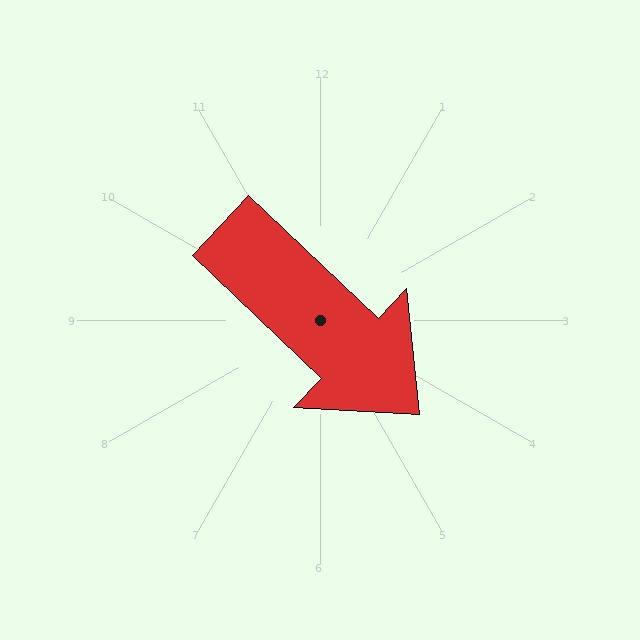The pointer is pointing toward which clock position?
Roughly 4 o'clock.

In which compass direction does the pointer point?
Southeast.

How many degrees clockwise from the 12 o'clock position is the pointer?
Approximately 133 degrees.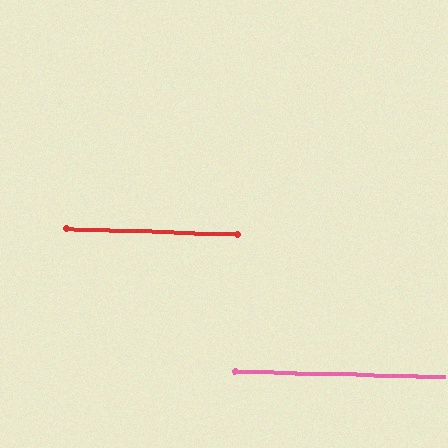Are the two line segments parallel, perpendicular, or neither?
Parallel — their directions differ by only 0.5°.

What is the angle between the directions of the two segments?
Approximately 1 degree.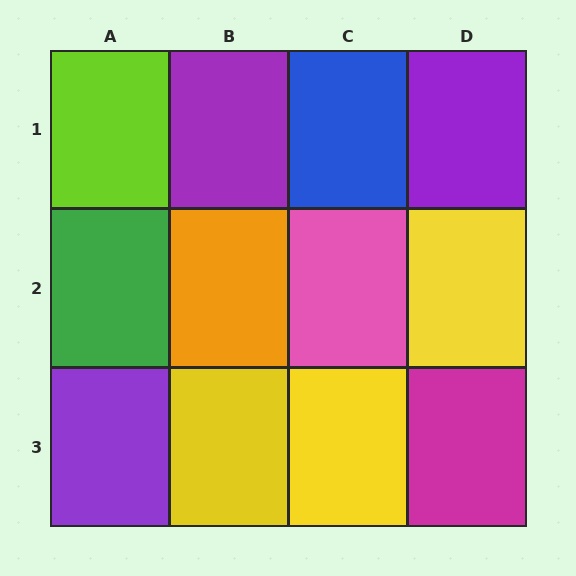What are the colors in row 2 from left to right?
Green, orange, pink, yellow.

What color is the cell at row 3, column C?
Yellow.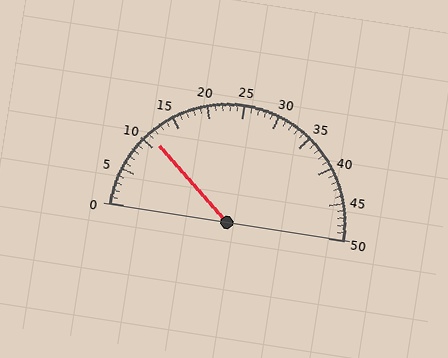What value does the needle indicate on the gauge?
The needle indicates approximately 11.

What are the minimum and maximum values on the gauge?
The gauge ranges from 0 to 50.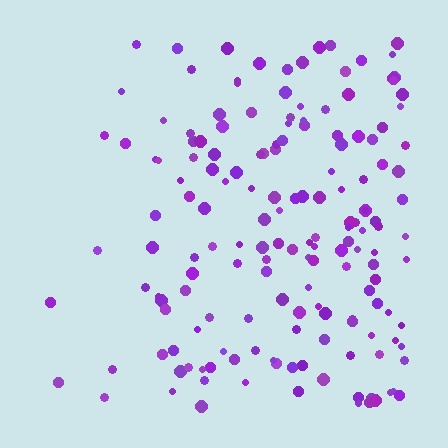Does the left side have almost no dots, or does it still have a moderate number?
Still a moderate number, just noticeably fewer than the right.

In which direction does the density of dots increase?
From left to right, with the right side densest.